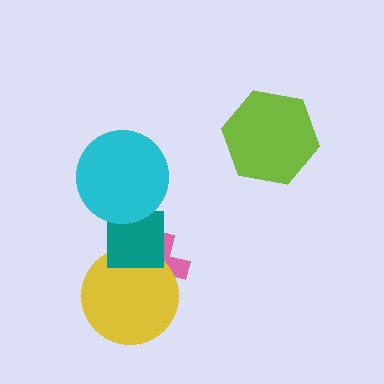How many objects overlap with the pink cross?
2 objects overlap with the pink cross.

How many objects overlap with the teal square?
3 objects overlap with the teal square.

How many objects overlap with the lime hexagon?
0 objects overlap with the lime hexagon.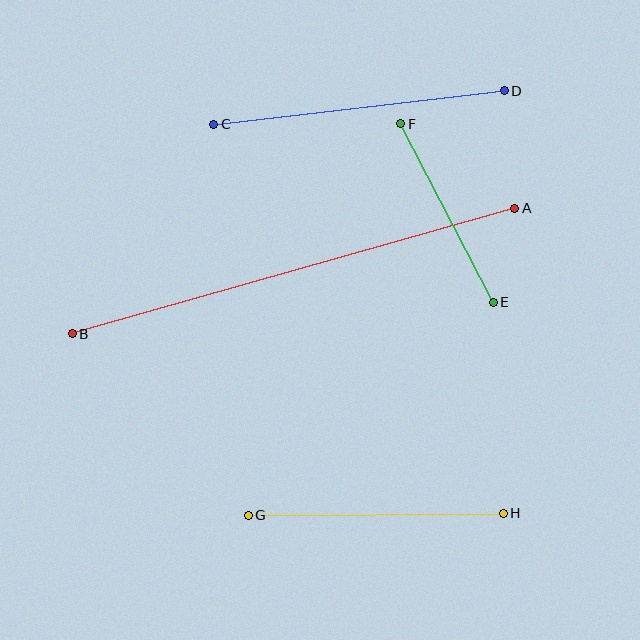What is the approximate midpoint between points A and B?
The midpoint is at approximately (294, 271) pixels.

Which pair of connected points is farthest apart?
Points A and B are farthest apart.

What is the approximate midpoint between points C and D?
The midpoint is at approximately (359, 107) pixels.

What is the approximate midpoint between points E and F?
The midpoint is at approximately (447, 213) pixels.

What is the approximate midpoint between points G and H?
The midpoint is at approximately (376, 514) pixels.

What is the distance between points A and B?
The distance is approximately 460 pixels.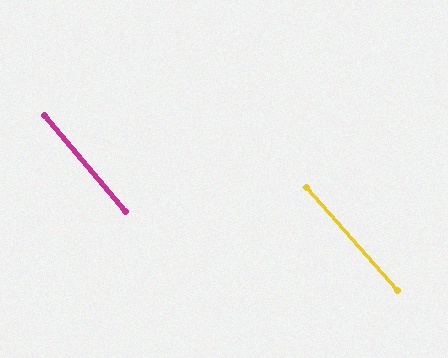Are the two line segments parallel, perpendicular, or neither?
Parallel — their directions differ by only 1.5°.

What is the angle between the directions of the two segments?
Approximately 1 degree.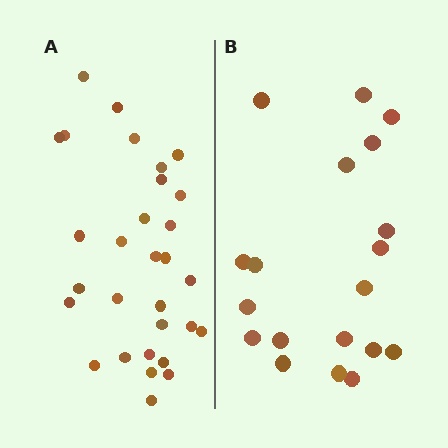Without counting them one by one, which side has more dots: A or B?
Region A (the left region) has more dots.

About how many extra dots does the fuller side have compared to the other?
Region A has roughly 12 or so more dots than region B.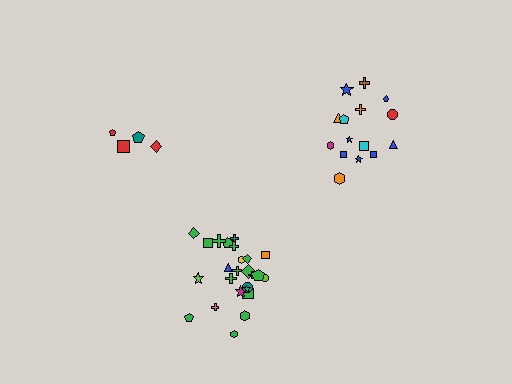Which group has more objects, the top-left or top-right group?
The top-right group.